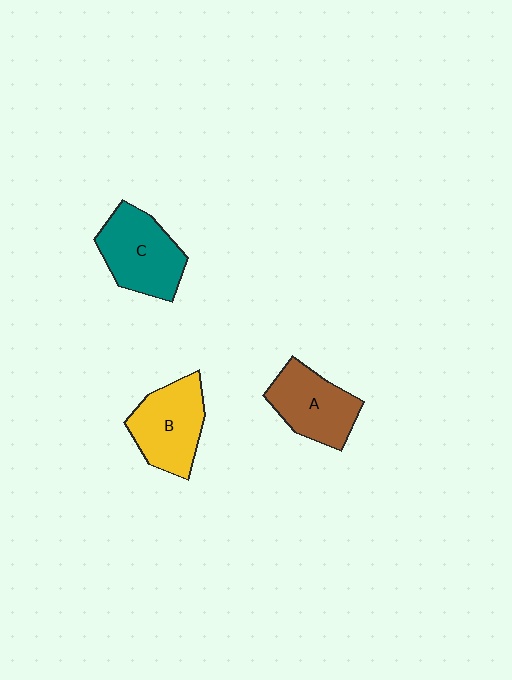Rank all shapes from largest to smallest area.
From largest to smallest: C (teal), B (yellow), A (brown).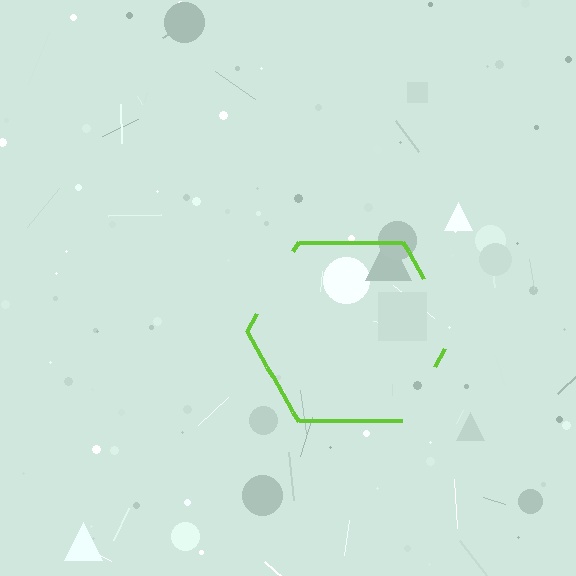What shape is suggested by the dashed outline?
The dashed outline suggests a hexagon.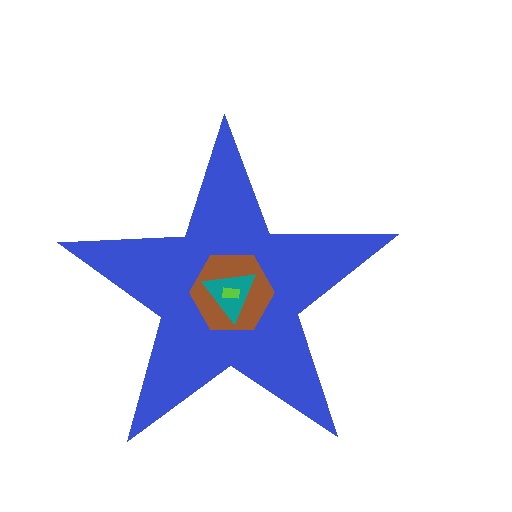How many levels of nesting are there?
4.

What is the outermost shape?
The blue star.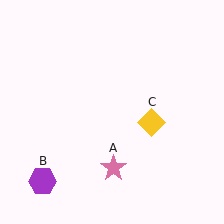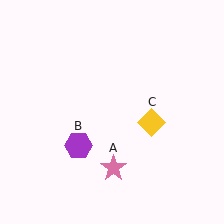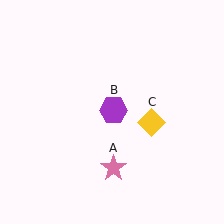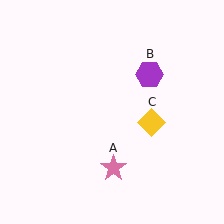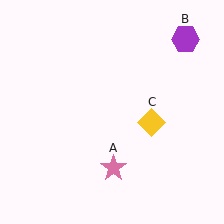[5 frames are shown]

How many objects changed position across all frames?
1 object changed position: purple hexagon (object B).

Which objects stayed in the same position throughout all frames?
Pink star (object A) and yellow diamond (object C) remained stationary.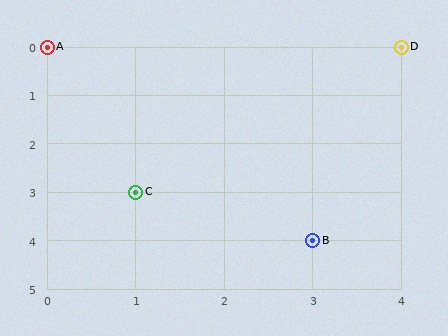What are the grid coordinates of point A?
Point A is at grid coordinates (0, 0).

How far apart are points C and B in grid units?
Points C and B are 2 columns and 1 row apart (about 2.2 grid units diagonally).